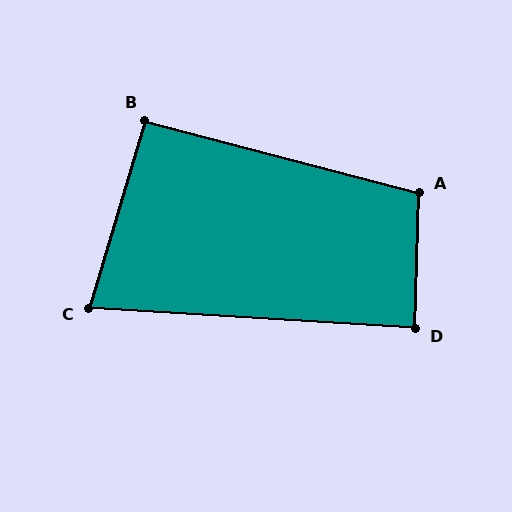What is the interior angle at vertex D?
Approximately 88 degrees (approximately right).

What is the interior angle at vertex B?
Approximately 92 degrees (approximately right).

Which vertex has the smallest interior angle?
C, at approximately 77 degrees.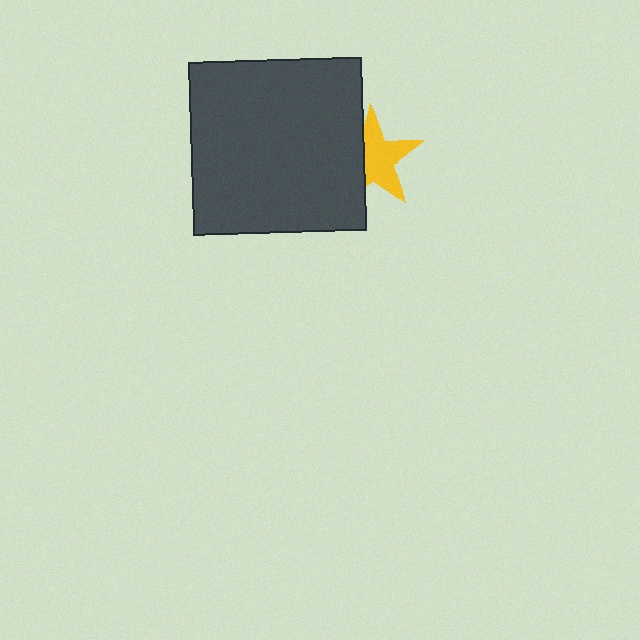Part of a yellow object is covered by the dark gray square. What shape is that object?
It is a star.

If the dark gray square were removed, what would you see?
You would see the complete yellow star.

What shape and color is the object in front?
The object in front is a dark gray square.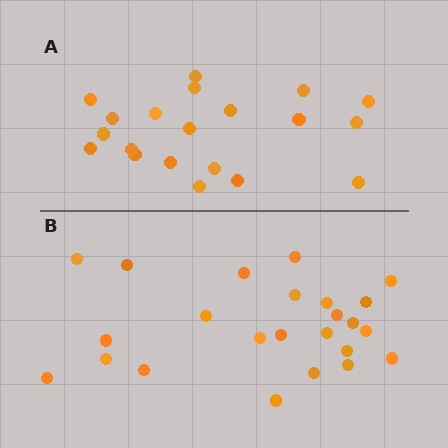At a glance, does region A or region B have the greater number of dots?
Region B (the bottom region) has more dots.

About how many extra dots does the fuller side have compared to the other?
Region B has about 4 more dots than region A.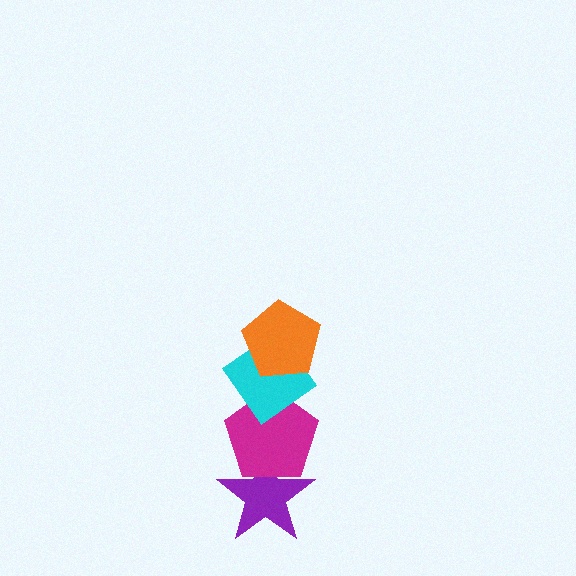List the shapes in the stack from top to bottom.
From top to bottom: the orange pentagon, the cyan diamond, the magenta pentagon, the purple star.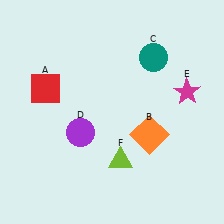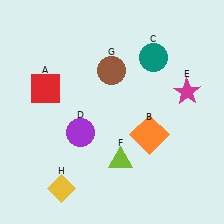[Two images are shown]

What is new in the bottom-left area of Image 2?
A yellow diamond (H) was added in the bottom-left area of Image 2.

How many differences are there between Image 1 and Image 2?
There are 2 differences between the two images.